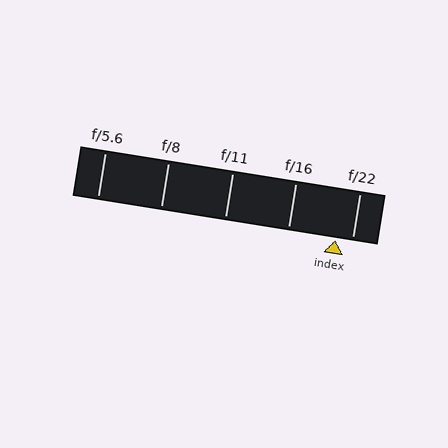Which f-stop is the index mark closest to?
The index mark is closest to f/22.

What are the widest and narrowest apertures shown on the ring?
The widest aperture shown is f/5.6 and the narrowest is f/22.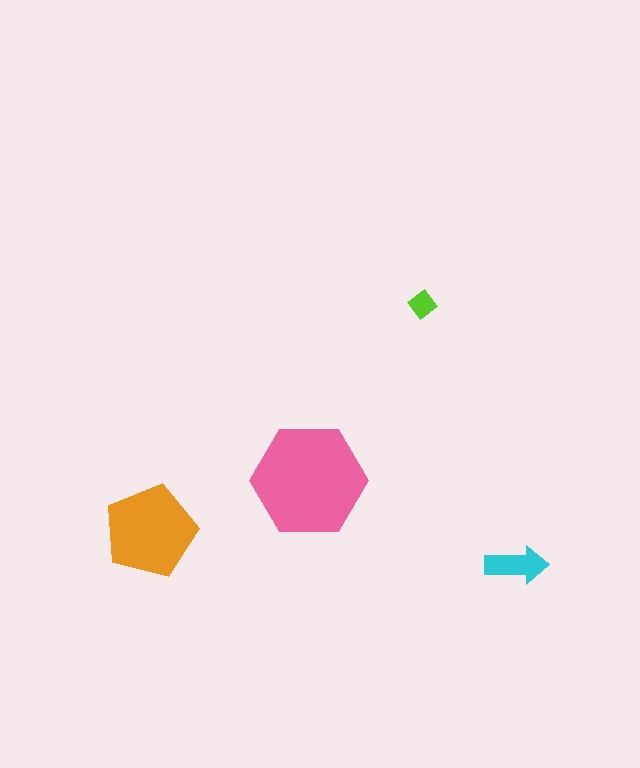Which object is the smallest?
The lime diamond.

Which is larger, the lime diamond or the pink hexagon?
The pink hexagon.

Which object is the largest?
The pink hexagon.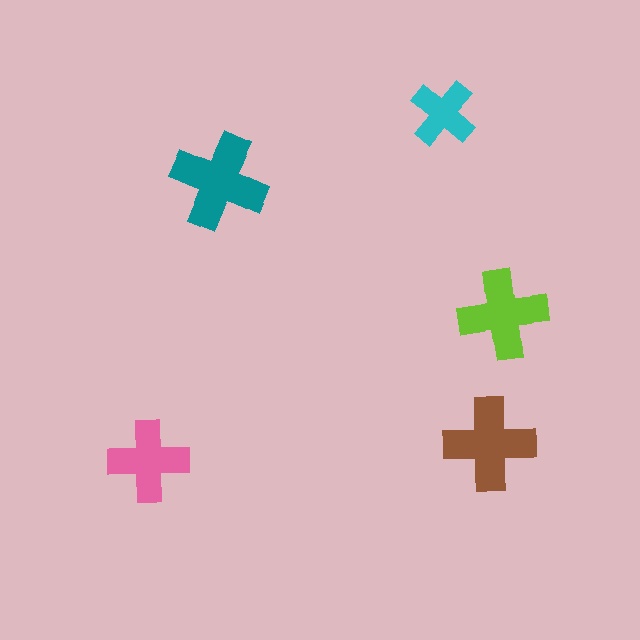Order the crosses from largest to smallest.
the teal one, the brown one, the lime one, the pink one, the cyan one.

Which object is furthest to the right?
The lime cross is rightmost.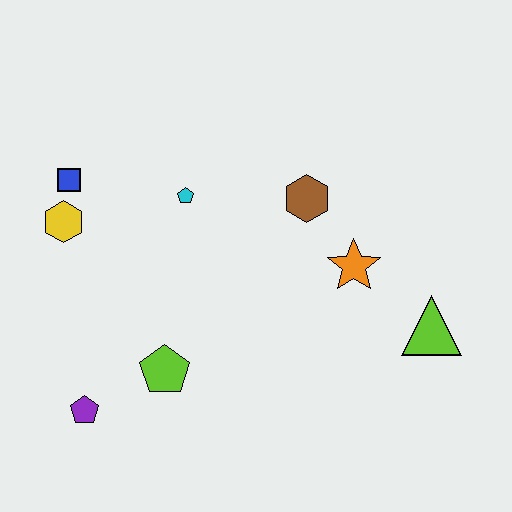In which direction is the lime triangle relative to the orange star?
The lime triangle is to the right of the orange star.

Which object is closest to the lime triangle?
The orange star is closest to the lime triangle.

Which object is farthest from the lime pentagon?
The lime triangle is farthest from the lime pentagon.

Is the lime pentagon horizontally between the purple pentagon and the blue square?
No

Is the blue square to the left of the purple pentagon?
Yes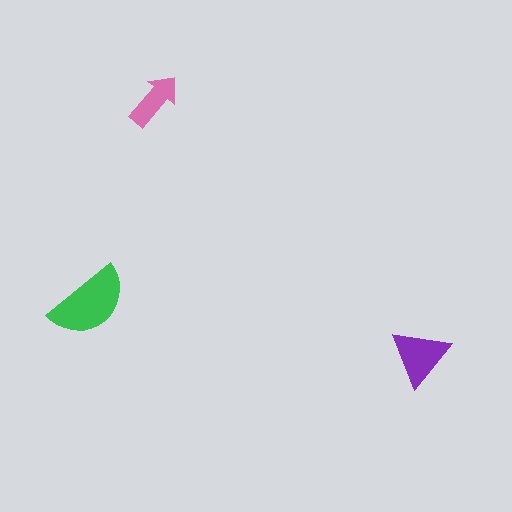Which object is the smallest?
The pink arrow.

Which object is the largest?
The green semicircle.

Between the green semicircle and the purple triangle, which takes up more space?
The green semicircle.